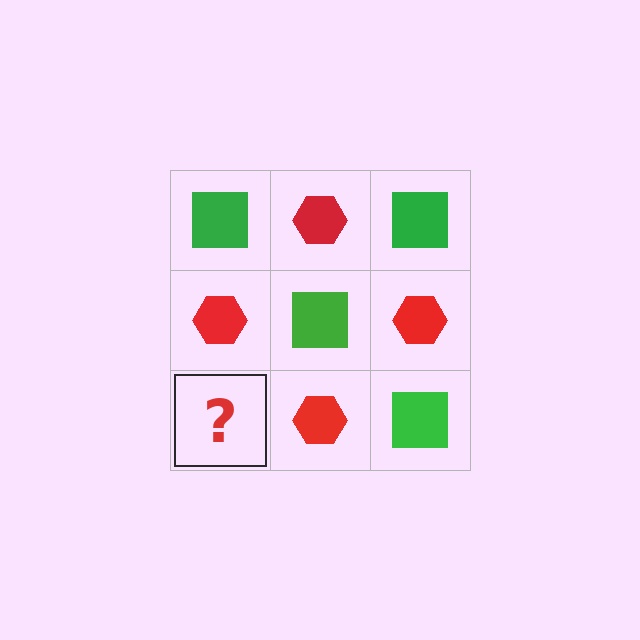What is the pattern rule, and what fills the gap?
The rule is that it alternates green square and red hexagon in a checkerboard pattern. The gap should be filled with a green square.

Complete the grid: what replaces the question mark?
The question mark should be replaced with a green square.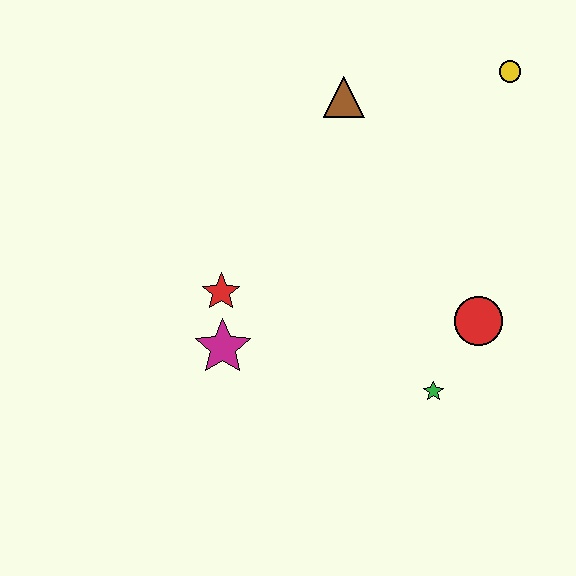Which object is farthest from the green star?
The yellow circle is farthest from the green star.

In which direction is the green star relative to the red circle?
The green star is below the red circle.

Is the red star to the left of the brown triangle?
Yes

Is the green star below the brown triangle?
Yes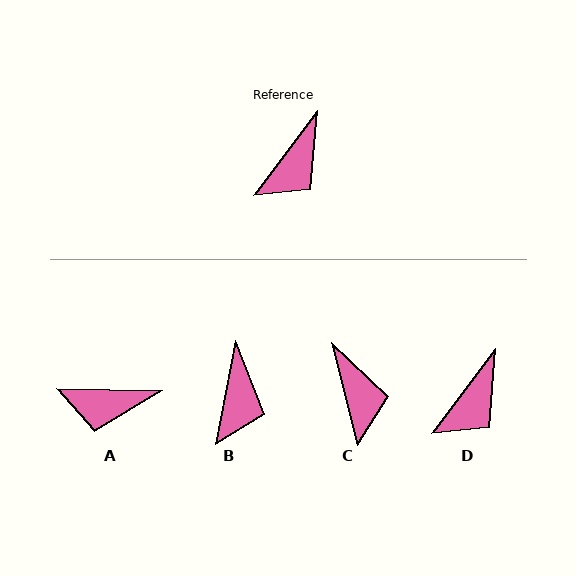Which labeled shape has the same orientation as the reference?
D.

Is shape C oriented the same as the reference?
No, it is off by about 51 degrees.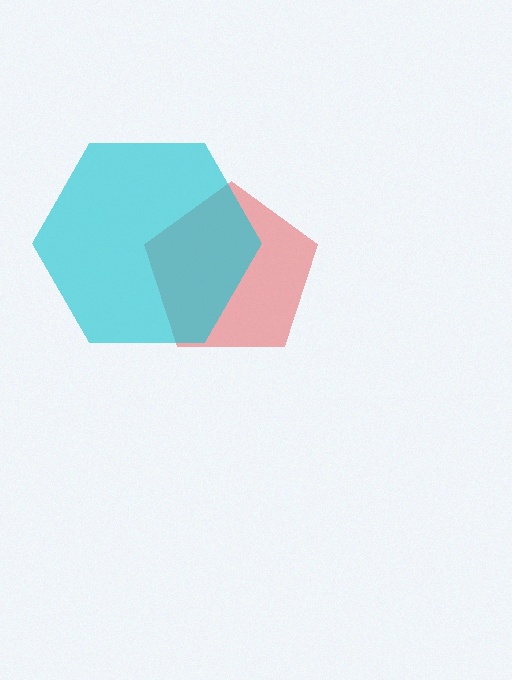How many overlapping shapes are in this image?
There are 2 overlapping shapes in the image.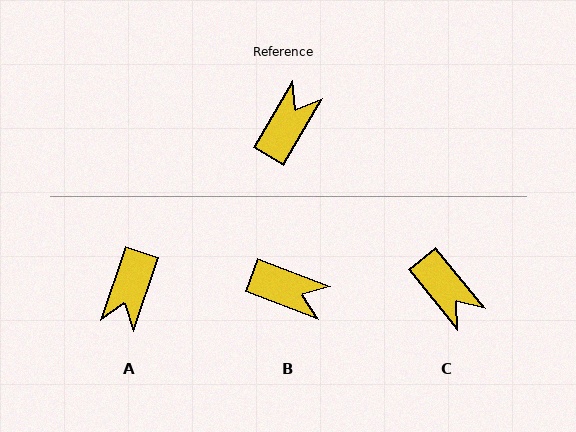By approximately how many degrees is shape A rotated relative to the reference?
Approximately 168 degrees clockwise.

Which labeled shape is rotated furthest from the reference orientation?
A, about 168 degrees away.